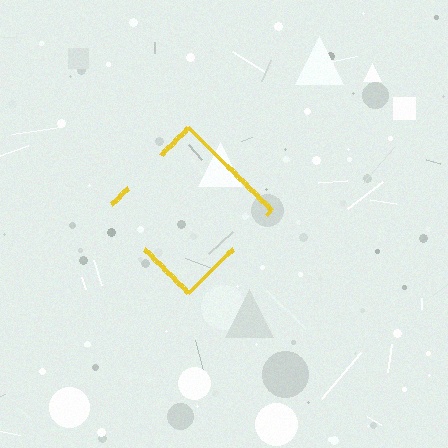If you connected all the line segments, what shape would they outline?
They would outline a diamond.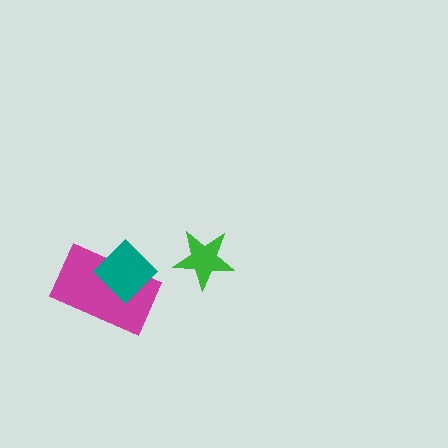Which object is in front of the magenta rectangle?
The teal diamond is in front of the magenta rectangle.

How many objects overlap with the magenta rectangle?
1 object overlaps with the magenta rectangle.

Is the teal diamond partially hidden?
No, no other shape covers it.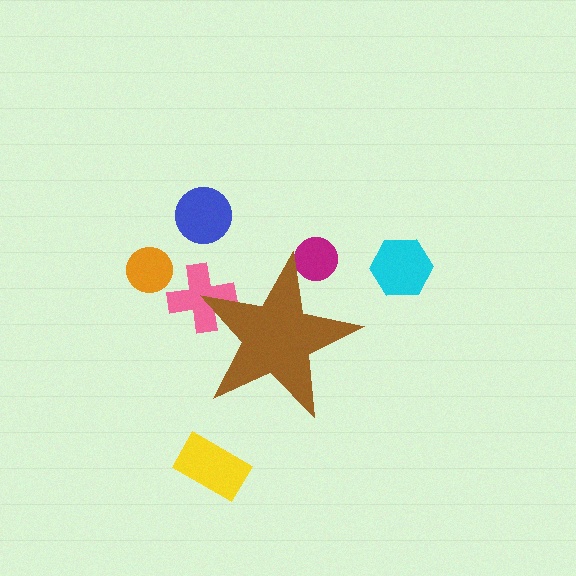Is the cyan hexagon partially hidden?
No, the cyan hexagon is fully visible.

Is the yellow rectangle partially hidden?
No, the yellow rectangle is fully visible.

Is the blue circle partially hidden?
No, the blue circle is fully visible.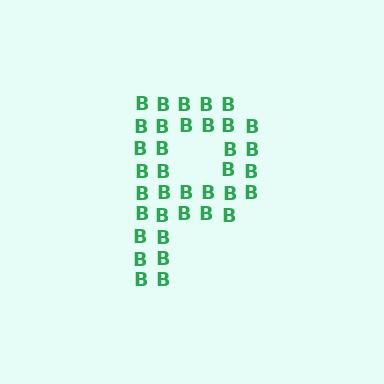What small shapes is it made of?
It is made of small letter B's.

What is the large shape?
The large shape is the letter P.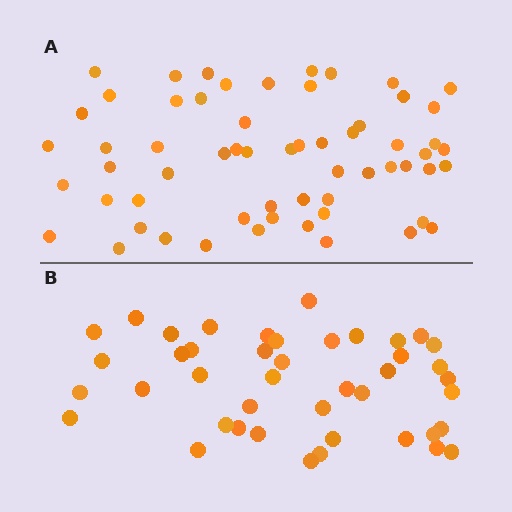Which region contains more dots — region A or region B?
Region A (the top region) has more dots.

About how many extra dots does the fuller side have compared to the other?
Region A has approximately 15 more dots than region B.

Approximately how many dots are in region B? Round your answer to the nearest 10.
About 40 dots. (The exact count is 43, which rounds to 40.)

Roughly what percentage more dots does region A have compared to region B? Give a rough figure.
About 40% more.